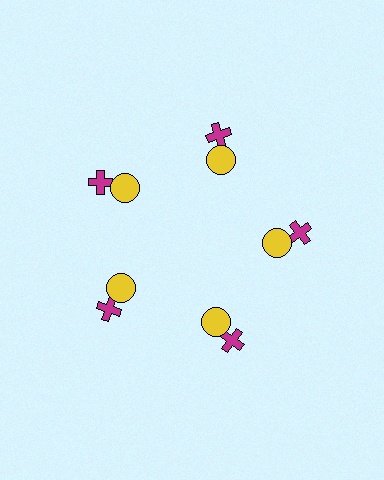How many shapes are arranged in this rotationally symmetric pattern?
There are 10 shapes, arranged in 5 groups of 2.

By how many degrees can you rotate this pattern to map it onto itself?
The pattern maps onto itself every 72 degrees of rotation.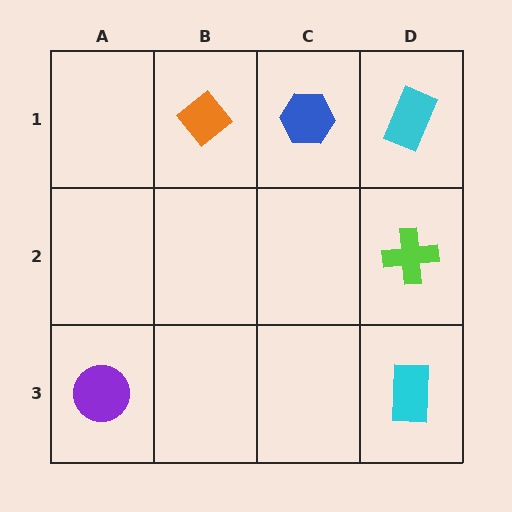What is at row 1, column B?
An orange diamond.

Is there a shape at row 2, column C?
No, that cell is empty.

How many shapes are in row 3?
2 shapes.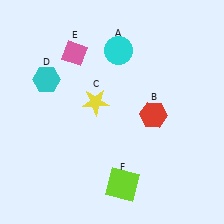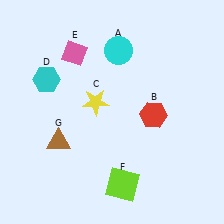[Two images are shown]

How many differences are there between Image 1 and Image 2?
There is 1 difference between the two images.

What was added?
A brown triangle (G) was added in Image 2.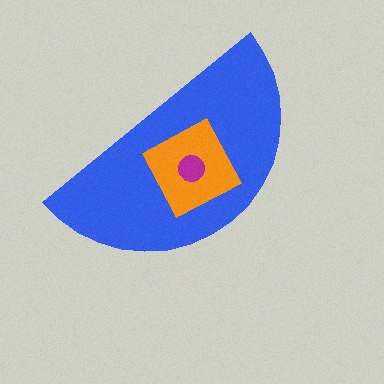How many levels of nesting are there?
3.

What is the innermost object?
The magenta circle.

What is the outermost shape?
The blue semicircle.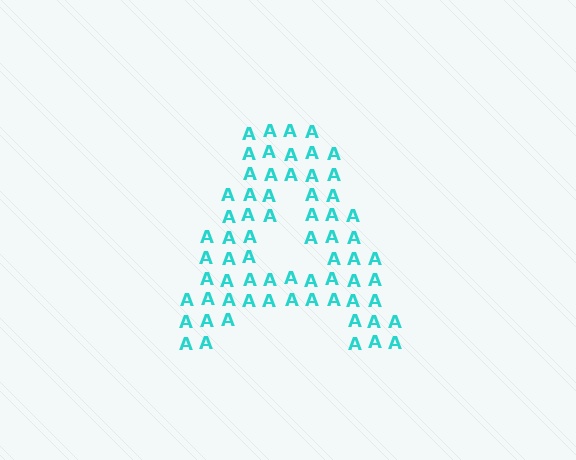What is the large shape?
The large shape is the letter A.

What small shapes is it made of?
It is made of small letter A's.